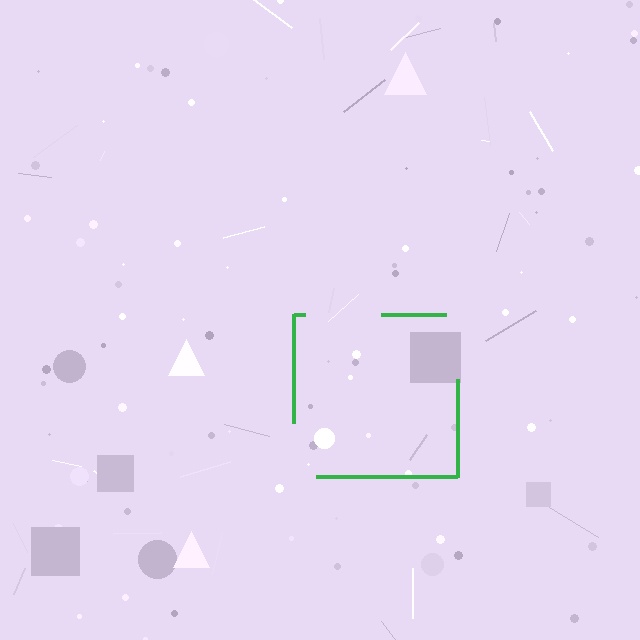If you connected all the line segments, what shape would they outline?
They would outline a square.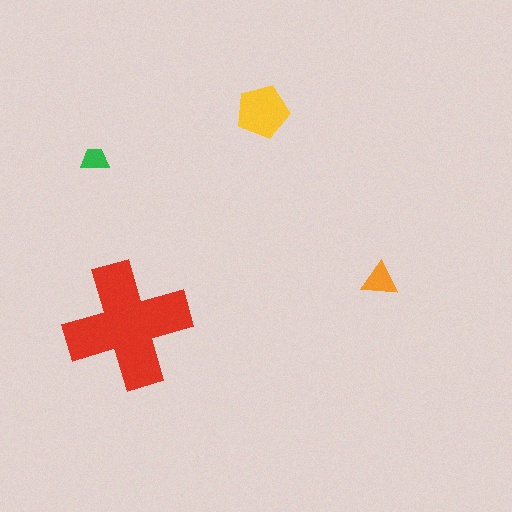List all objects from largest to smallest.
The red cross, the yellow pentagon, the orange triangle, the green trapezoid.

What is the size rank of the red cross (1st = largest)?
1st.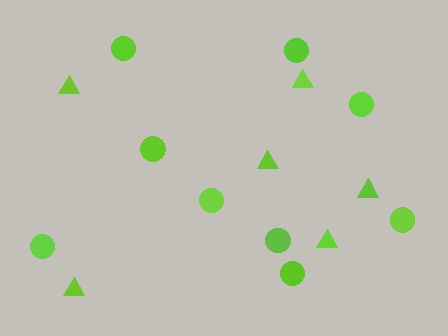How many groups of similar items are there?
There are 2 groups: one group of triangles (6) and one group of circles (9).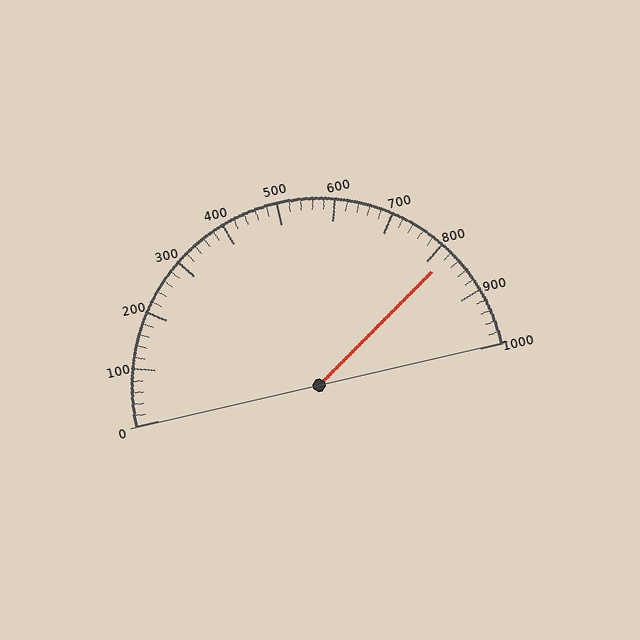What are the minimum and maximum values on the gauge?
The gauge ranges from 0 to 1000.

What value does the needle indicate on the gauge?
The needle indicates approximately 820.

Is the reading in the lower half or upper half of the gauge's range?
The reading is in the upper half of the range (0 to 1000).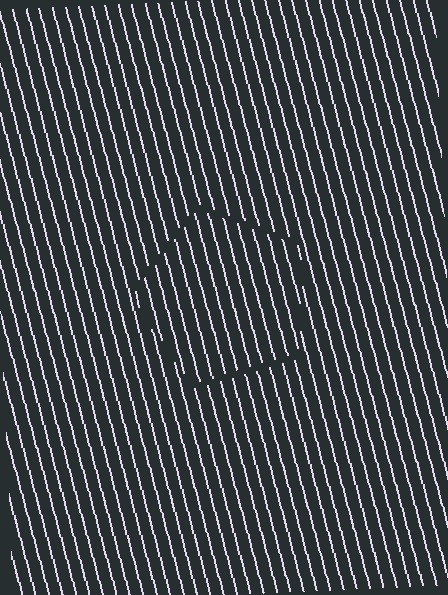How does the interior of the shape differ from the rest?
The interior of the shape contains the same grating, shifted by half a period — the contour is defined by the phase discontinuity where line-ends from the inner and outer gratings abut.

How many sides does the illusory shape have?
5 sides — the line-ends trace a pentagon.